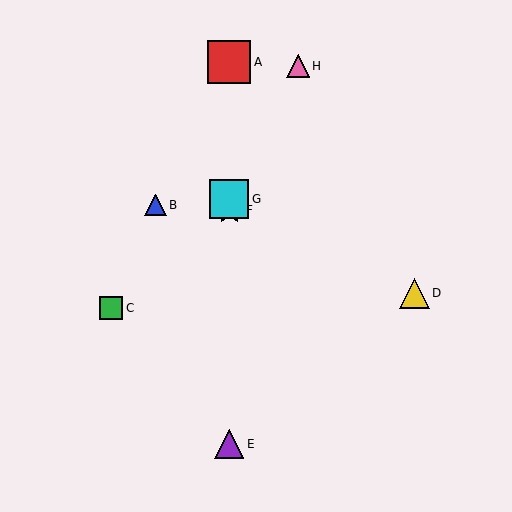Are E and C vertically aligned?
No, E is at x≈229 and C is at x≈111.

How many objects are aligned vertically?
4 objects (A, E, F, G) are aligned vertically.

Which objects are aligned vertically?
Objects A, E, F, G are aligned vertically.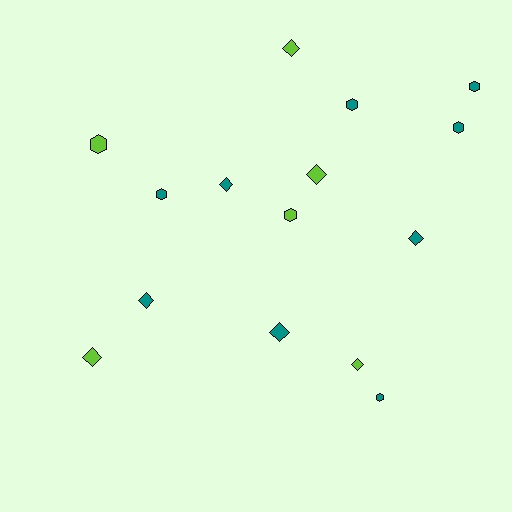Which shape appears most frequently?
Diamond, with 8 objects.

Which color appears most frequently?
Teal, with 9 objects.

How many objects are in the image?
There are 15 objects.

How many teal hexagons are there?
There are 5 teal hexagons.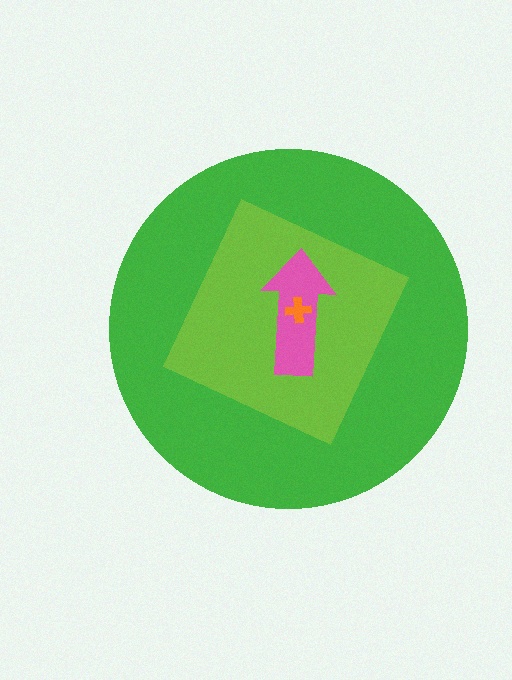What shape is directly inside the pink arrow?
The orange cross.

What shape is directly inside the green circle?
The lime diamond.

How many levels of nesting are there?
4.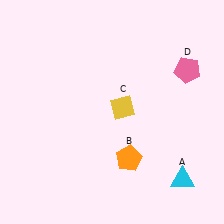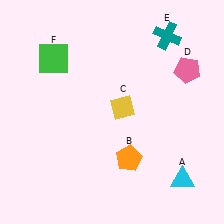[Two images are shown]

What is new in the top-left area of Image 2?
A green square (F) was added in the top-left area of Image 2.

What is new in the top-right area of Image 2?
A teal cross (E) was added in the top-right area of Image 2.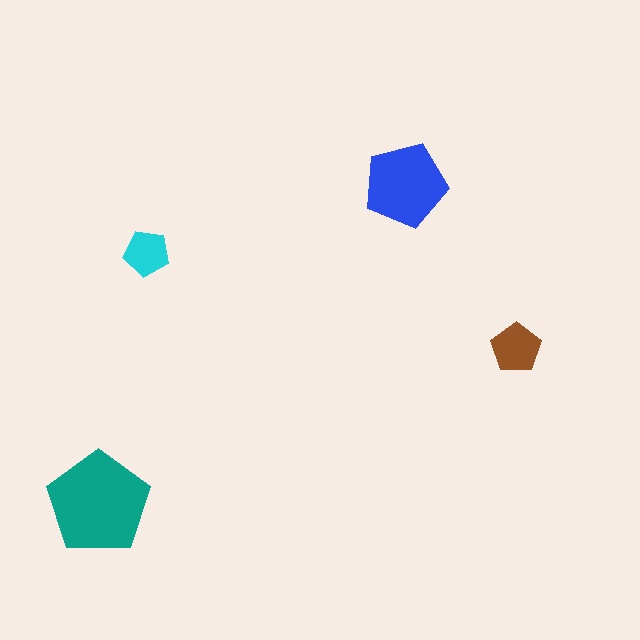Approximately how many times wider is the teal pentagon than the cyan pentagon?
About 2.5 times wider.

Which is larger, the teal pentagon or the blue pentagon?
The teal one.